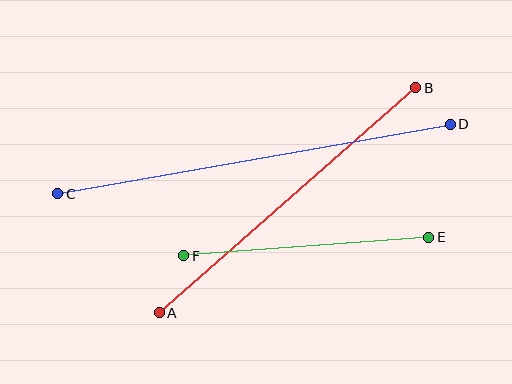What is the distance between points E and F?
The distance is approximately 245 pixels.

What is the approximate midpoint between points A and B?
The midpoint is at approximately (287, 200) pixels.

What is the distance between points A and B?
The distance is approximately 341 pixels.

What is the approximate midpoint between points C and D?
The midpoint is at approximately (254, 159) pixels.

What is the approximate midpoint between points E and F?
The midpoint is at approximately (306, 247) pixels.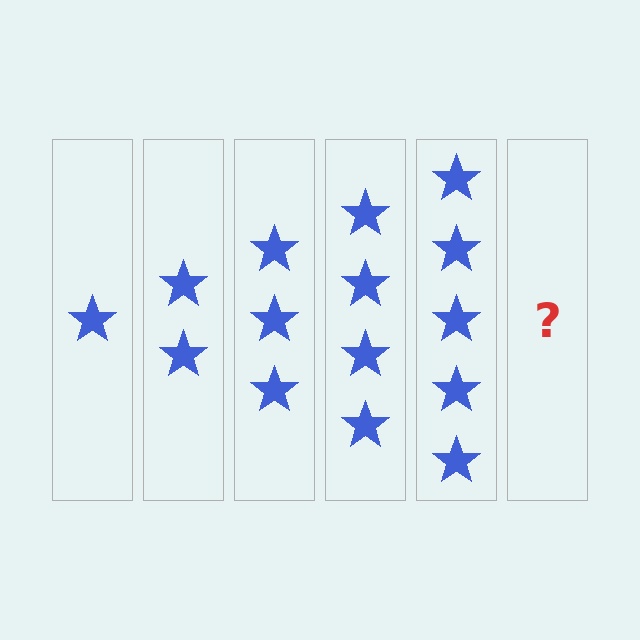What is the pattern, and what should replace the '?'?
The pattern is that each step adds one more star. The '?' should be 6 stars.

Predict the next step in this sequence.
The next step is 6 stars.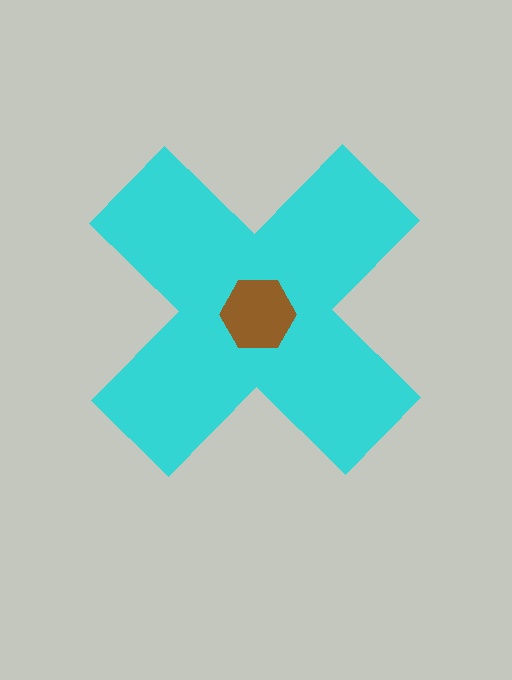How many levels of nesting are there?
2.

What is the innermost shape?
The brown hexagon.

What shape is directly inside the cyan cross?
The brown hexagon.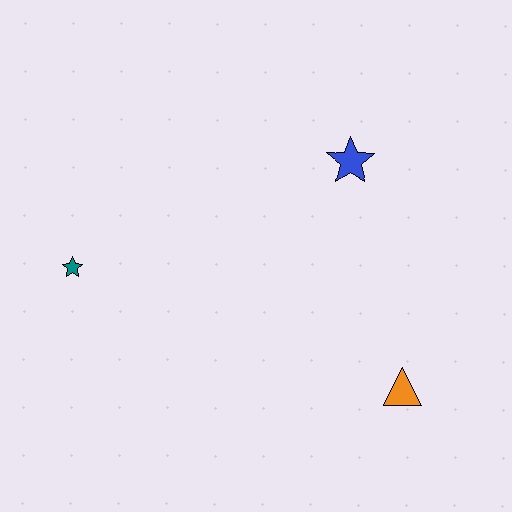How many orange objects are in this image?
There is 1 orange object.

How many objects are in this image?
There are 3 objects.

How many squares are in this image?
There are no squares.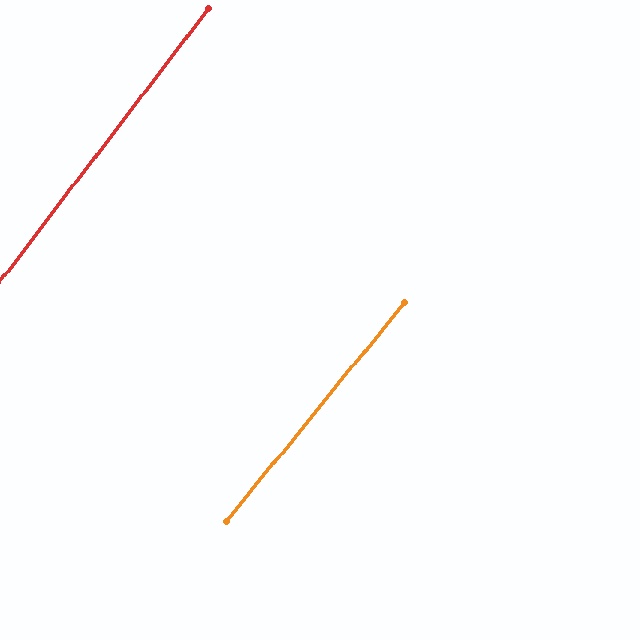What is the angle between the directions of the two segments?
Approximately 1 degree.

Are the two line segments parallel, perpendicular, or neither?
Parallel — their directions differ by only 1.4°.